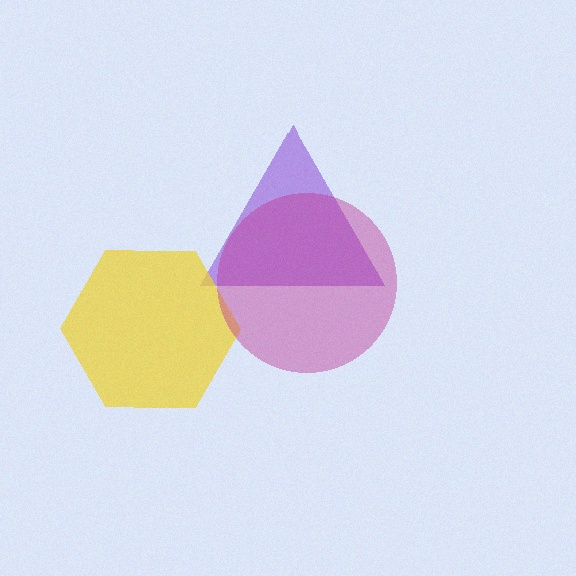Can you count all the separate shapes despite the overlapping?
Yes, there are 3 separate shapes.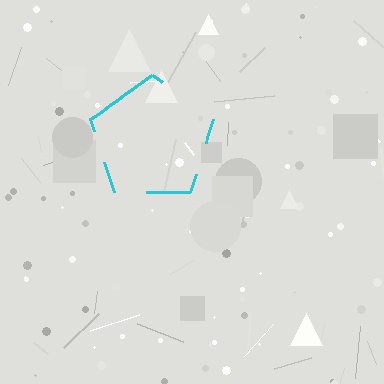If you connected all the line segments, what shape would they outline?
They would outline a pentagon.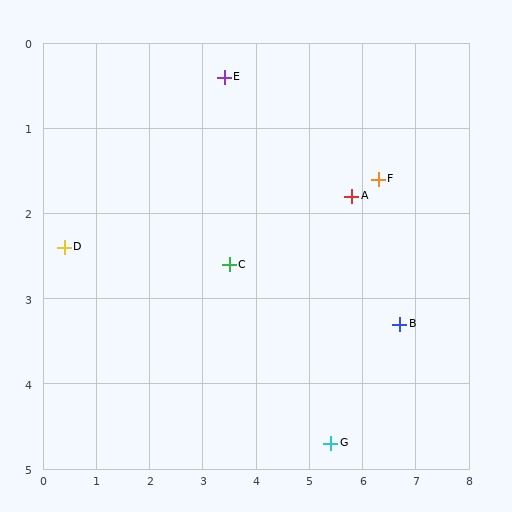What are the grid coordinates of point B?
Point B is at approximately (6.7, 3.3).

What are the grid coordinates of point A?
Point A is at approximately (5.8, 1.8).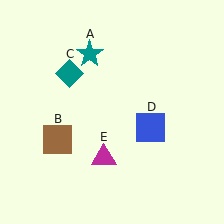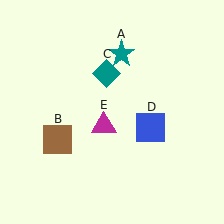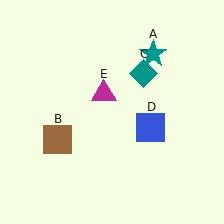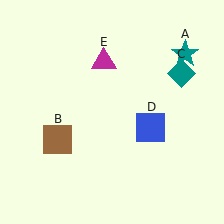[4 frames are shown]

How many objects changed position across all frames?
3 objects changed position: teal star (object A), teal diamond (object C), magenta triangle (object E).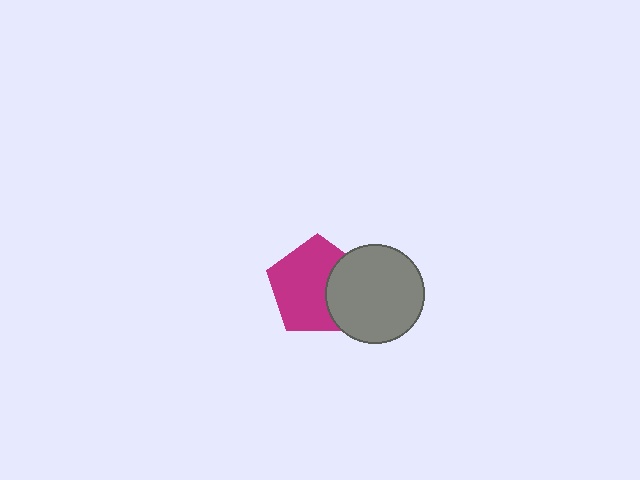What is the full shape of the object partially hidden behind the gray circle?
The partially hidden object is a magenta pentagon.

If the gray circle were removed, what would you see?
You would see the complete magenta pentagon.